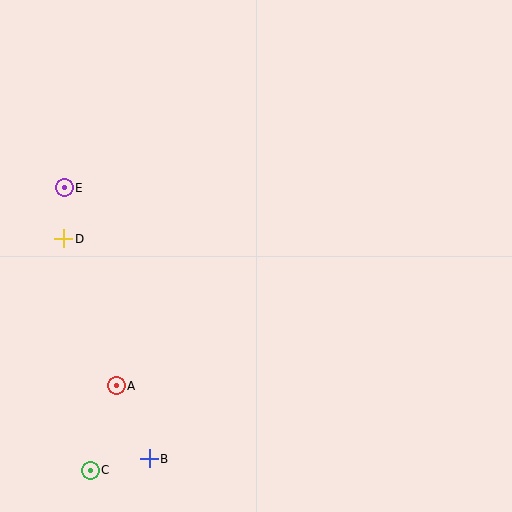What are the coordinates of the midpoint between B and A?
The midpoint between B and A is at (133, 422).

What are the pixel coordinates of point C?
Point C is at (90, 470).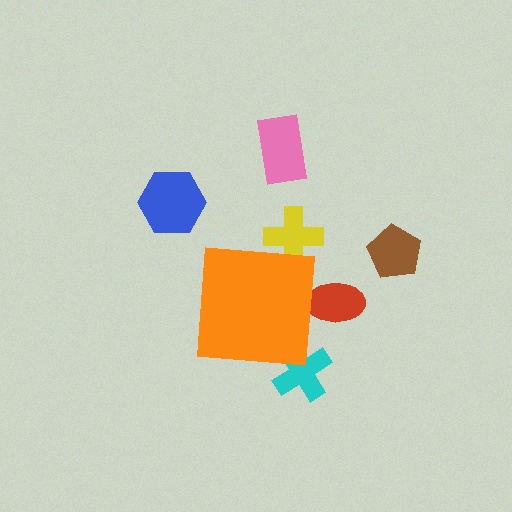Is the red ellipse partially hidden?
Yes, the red ellipse is partially hidden behind the orange square.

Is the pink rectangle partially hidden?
No, the pink rectangle is fully visible.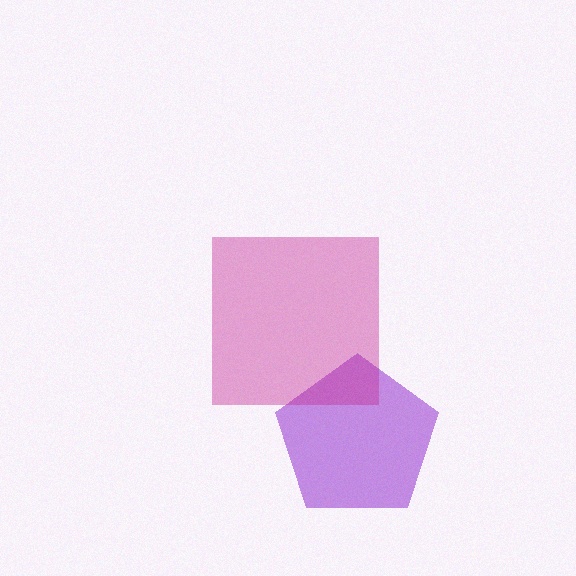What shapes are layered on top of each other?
The layered shapes are: a purple pentagon, a magenta square.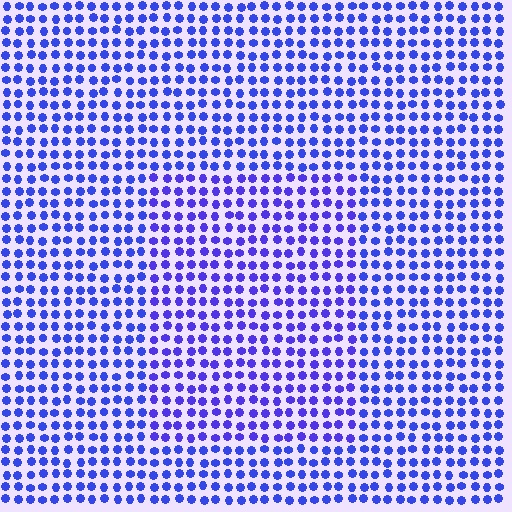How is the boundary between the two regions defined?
The boundary is defined purely by a slight shift in hue (about 16 degrees). Spacing, size, and orientation are identical on both sides.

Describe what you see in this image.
The image is filled with small blue elements in a uniform arrangement. A rectangle-shaped region is visible where the elements are tinted to a slightly different hue, forming a subtle color boundary.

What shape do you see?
I see a rectangle.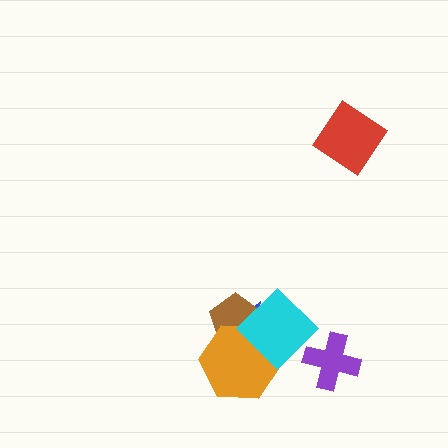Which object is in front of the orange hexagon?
The cyan diamond is in front of the orange hexagon.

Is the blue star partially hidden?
Yes, it is partially covered by another shape.